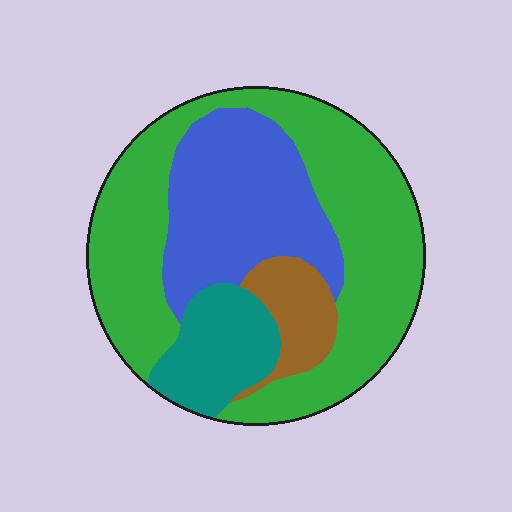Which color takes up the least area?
Brown, at roughly 10%.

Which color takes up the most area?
Green, at roughly 50%.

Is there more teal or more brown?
Teal.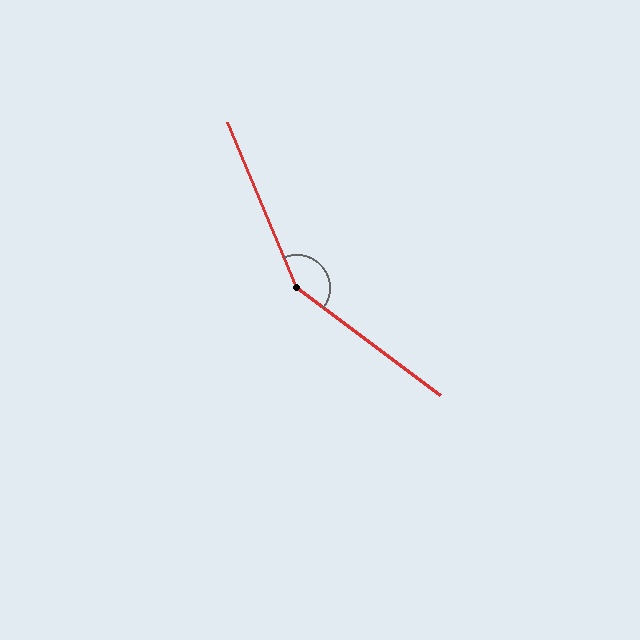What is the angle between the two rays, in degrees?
Approximately 150 degrees.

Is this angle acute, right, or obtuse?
It is obtuse.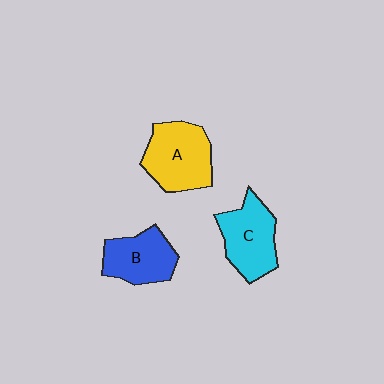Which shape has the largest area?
Shape A (yellow).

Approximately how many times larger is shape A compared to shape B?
Approximately 1.2 times.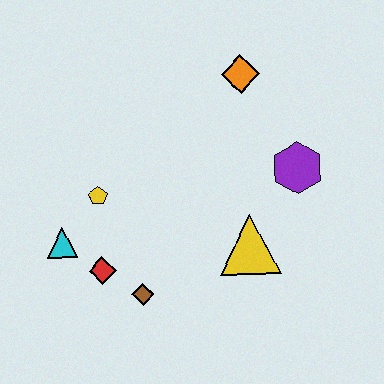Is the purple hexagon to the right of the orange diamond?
Yes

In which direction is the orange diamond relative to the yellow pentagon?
The orange diamond is to the right of the yellow pentagon.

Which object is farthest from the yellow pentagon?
The purple hexagon is farthest from the yellow pentagon.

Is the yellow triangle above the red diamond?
Yes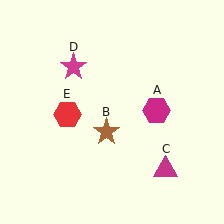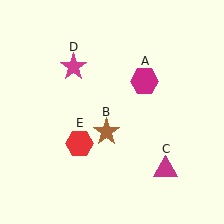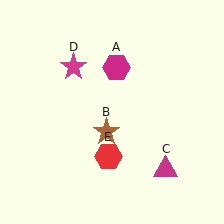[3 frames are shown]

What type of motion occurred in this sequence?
The magenta hexagon (object A), red hexagon (object E) rotated counterclockwise around the center of the scene.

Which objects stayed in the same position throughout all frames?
Brown star (object B) and magenta triangle (object C) and magenta star (object D) remained stationary.